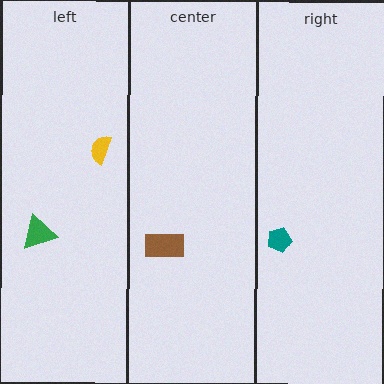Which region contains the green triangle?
The left region.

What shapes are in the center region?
The brown rectangle.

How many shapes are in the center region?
1.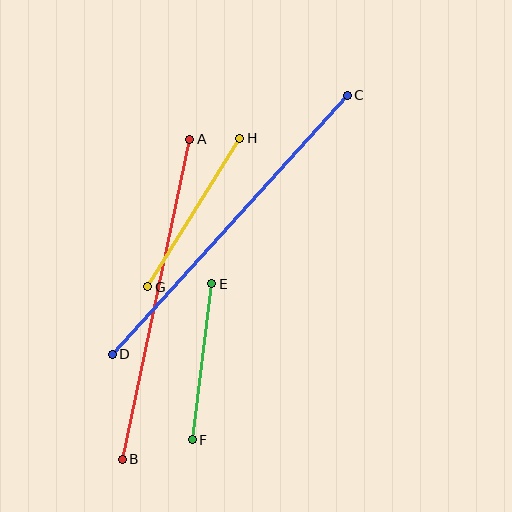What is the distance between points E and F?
The distance is approximately 157 pixels.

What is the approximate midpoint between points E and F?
The midpoint is at approximately (202, 362) pixels.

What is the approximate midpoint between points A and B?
The midpoint is at approximately (156, 299) pixels.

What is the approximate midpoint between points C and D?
The midpoint is at approximately (230, 225) pixels.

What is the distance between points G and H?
The distance is approximately 175 pixels.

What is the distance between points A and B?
The distance is approximately 327 pixels.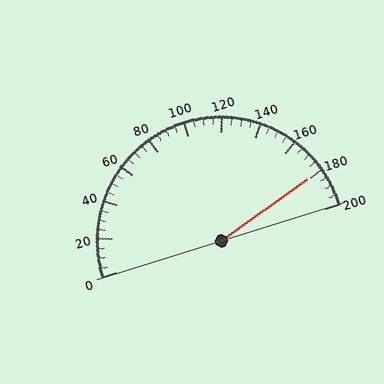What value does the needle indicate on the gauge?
The needle indicates approximately 180.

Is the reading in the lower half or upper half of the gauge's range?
The reading is in the upper half of the range (0 to 200).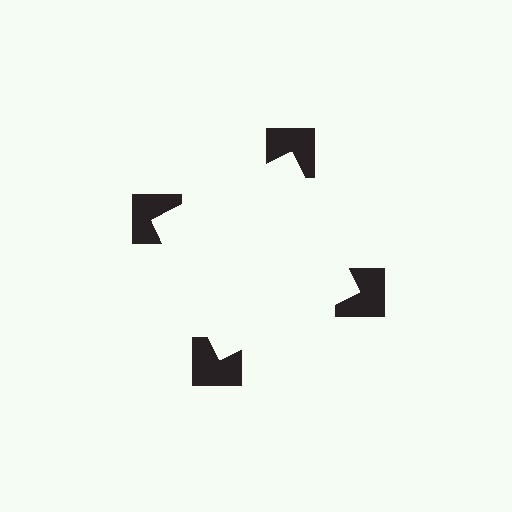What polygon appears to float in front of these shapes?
An illusory square — its edges are inferred from the aligned wedge cuts in the notched squares, not physically drawn.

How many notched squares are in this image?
There are 4 — one at each vertex of the illusory square.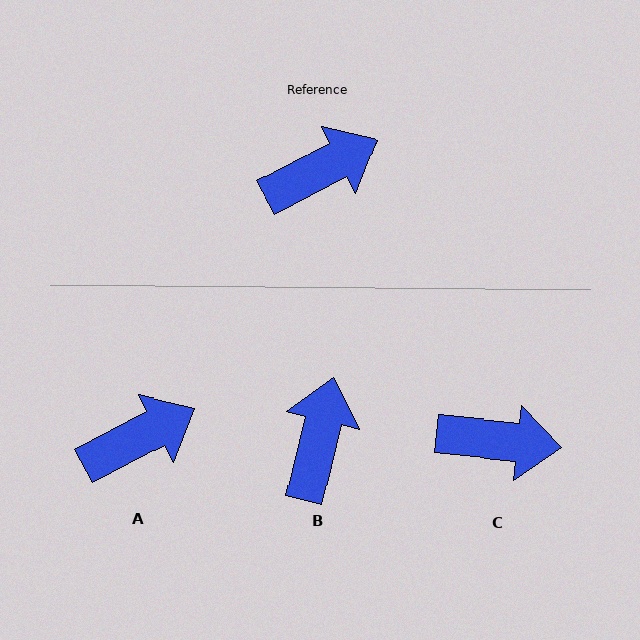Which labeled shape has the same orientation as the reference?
A.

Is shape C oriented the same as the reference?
No, it is off by about 34 degrees.